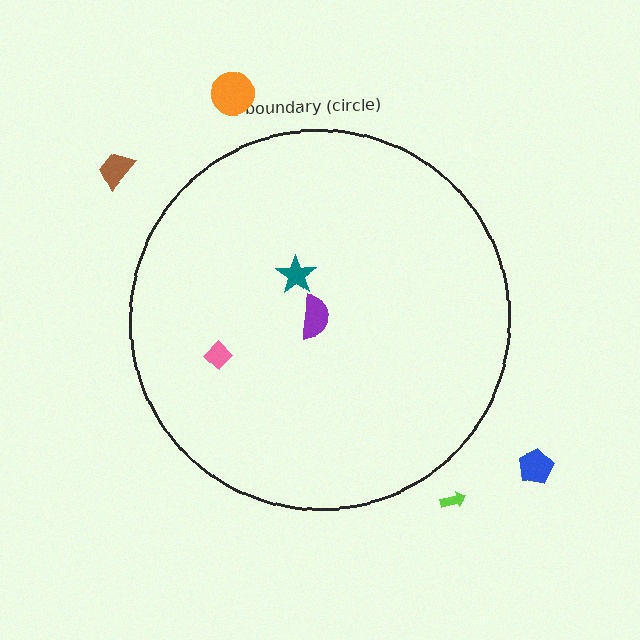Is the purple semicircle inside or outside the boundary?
Inside.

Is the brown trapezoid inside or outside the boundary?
Outside.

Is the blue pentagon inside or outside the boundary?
Outside.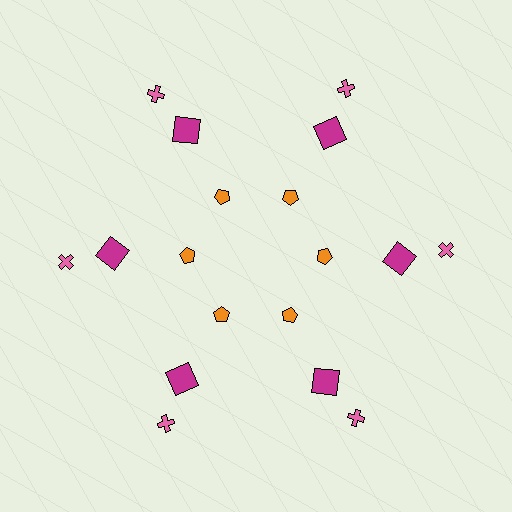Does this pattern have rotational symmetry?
Yes, this pattern has 6-fold rotational symmetry. It looks the same after rotating 60 degrees around the center.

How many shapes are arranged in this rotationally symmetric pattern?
There are 18 shapes, arranged in 6 groups of 3.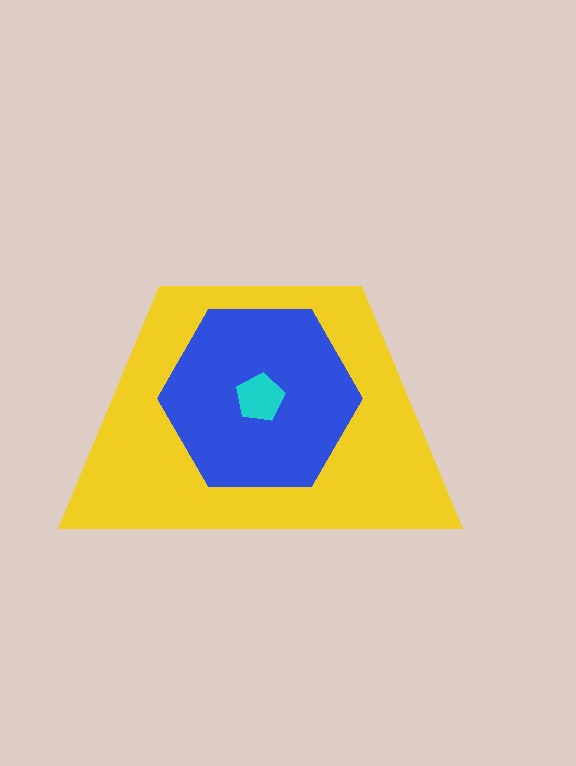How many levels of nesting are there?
3.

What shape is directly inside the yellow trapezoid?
The blue hexagon.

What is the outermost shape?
The yellow trapezoid.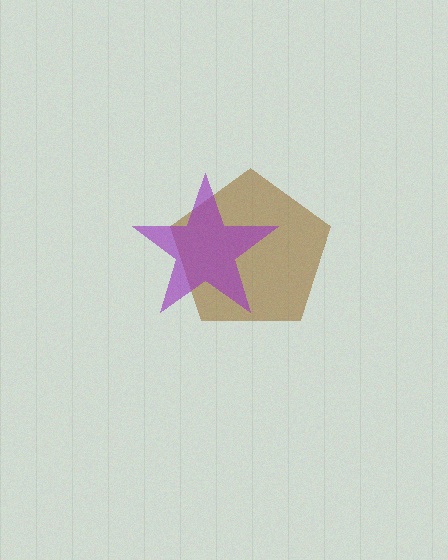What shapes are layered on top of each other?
The layered shapes are: a brown pentagon, a purple star.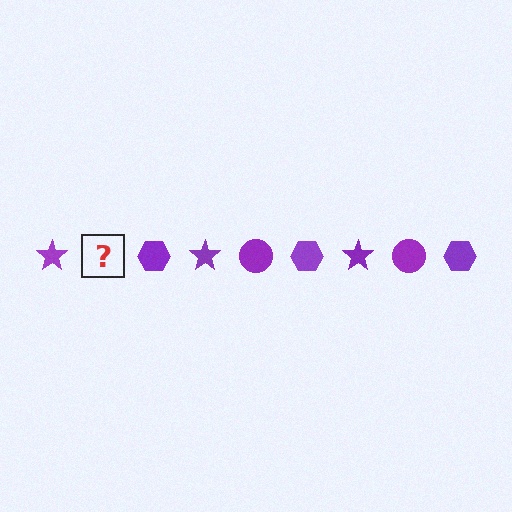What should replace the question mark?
The question mark should be replaced with a purple circle.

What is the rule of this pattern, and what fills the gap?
The rule is that the pattern cycles through star, circle, hexagon shapes in purple. The gap should be filled with a purple circle.